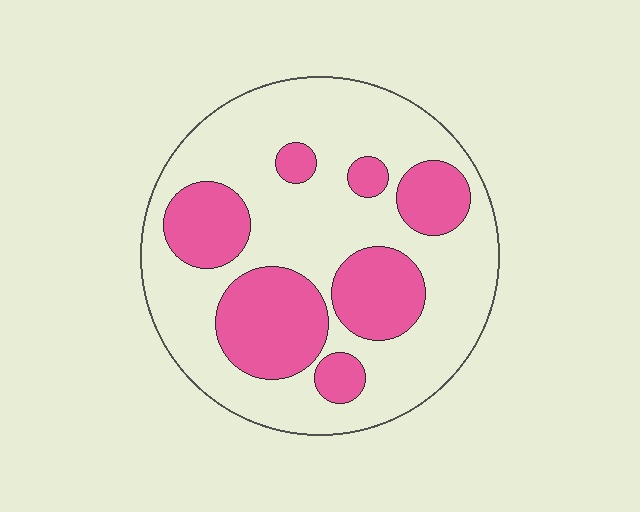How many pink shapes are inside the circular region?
7.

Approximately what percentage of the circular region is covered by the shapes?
Approximately 30%.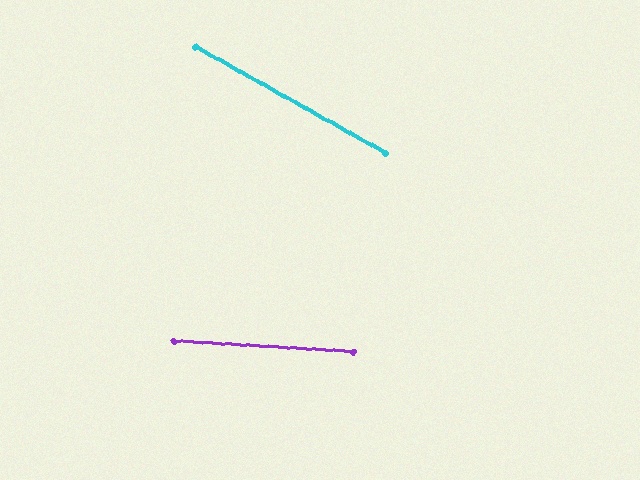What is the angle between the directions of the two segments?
Approximately 26 degrees.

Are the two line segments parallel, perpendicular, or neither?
Neither parallel nor perpendicular — they differ by about 26°.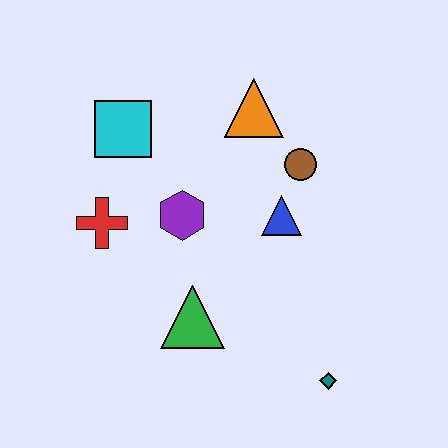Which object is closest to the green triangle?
The purple hexagon is closest to the green triangle.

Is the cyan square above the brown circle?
Yes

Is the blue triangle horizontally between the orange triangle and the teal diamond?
Yes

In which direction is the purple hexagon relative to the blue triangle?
The purple hexagon is to the left of the blue triangle.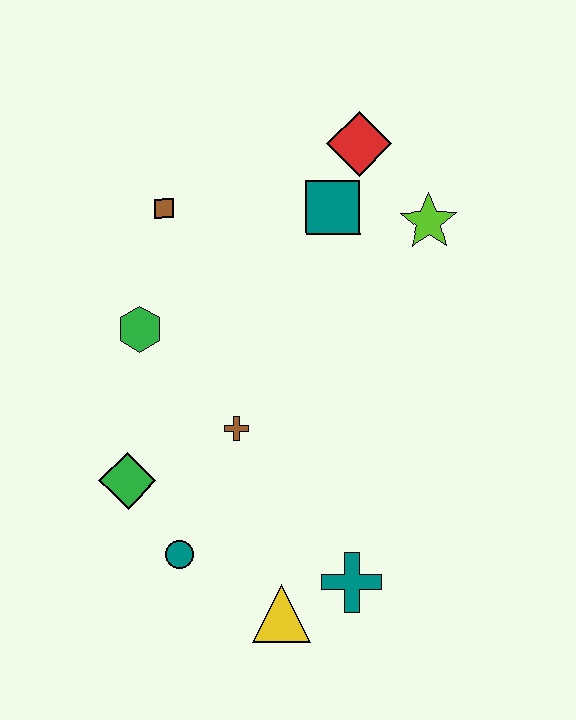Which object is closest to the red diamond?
The teal square is closest to the red diamond.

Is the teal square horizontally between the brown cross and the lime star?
Yes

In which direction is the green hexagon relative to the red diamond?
The green hexagon is to the left of the red diamond.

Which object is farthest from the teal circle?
The red diamond is farthest from the teal circle.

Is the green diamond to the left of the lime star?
Yes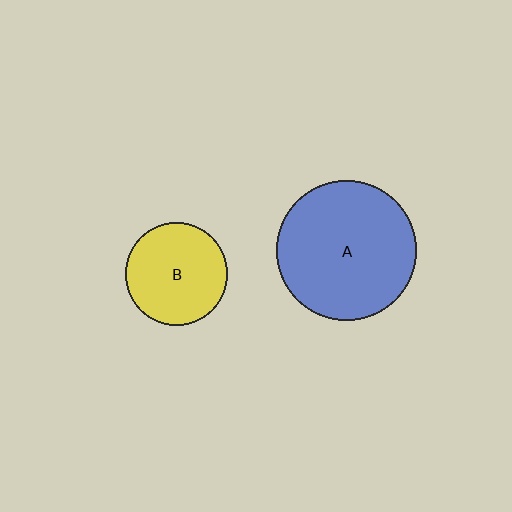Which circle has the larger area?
Circle A (blue).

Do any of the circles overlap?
No, none of the circles overlap.